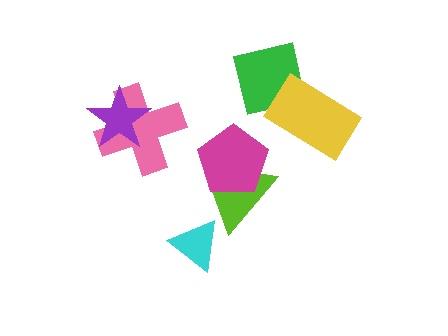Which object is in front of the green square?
The yellow rectangle is in front of the green square.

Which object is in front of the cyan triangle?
The lime triangle is in front of the cyan triangle.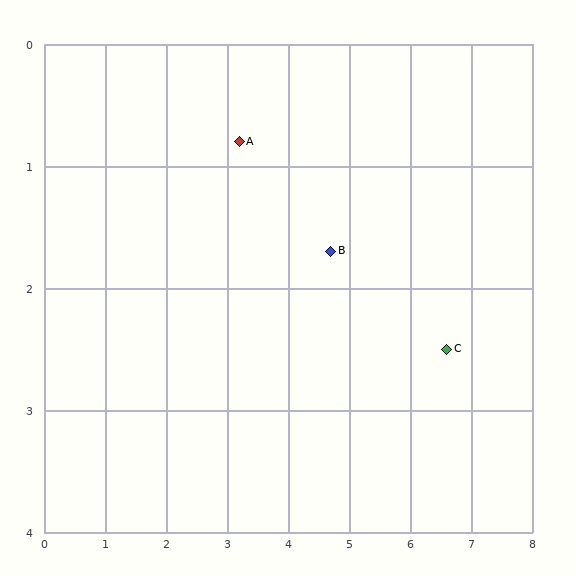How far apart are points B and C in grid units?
Points B and C are about 2.1 grid units apart.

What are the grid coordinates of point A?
Point A is at approximately (3.2, 0.8).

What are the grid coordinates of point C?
Point C is at approximately (6.6, 2.5).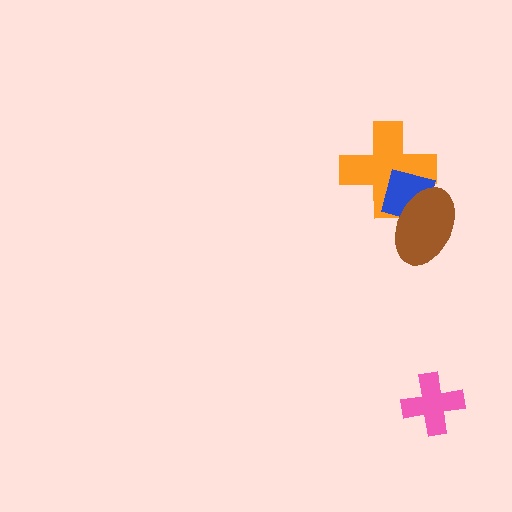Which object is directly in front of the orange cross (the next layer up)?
The blue diamond is directly in front of the orange cross.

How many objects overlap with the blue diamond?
2 objects overlap with the blue diamond.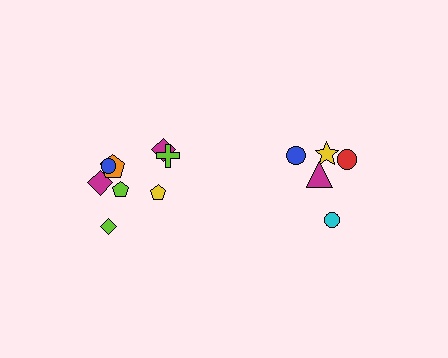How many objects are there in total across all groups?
There are 13 objects.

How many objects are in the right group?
There are 5 objects.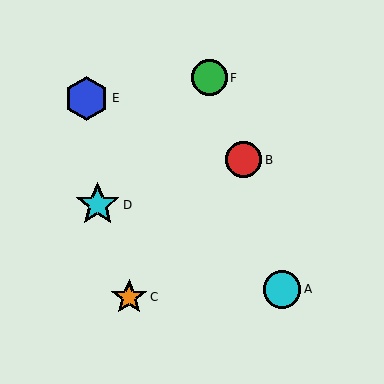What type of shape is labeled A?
Shape A is a cyan circle.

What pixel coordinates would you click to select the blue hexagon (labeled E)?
Click at (87, 98) to select the blue hexagon E.